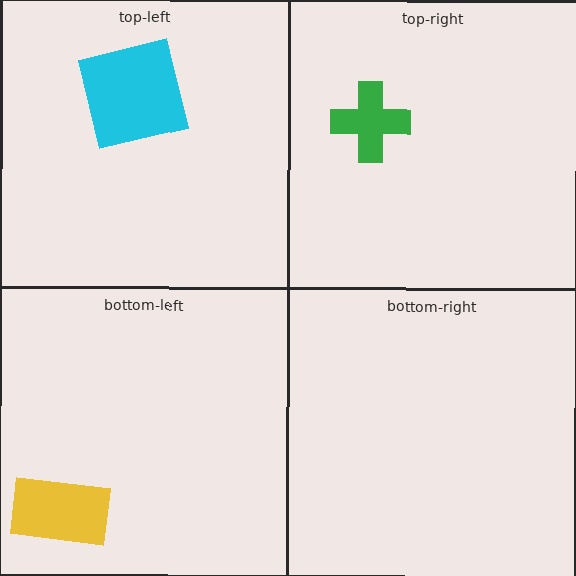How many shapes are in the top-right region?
1.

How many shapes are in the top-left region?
1.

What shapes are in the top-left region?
The cyan square.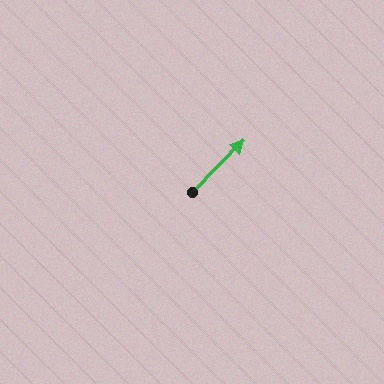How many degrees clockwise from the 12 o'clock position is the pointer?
Approximately 45 degrees.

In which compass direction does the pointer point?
Northeast.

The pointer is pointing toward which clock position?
Roughly 1 o'clock.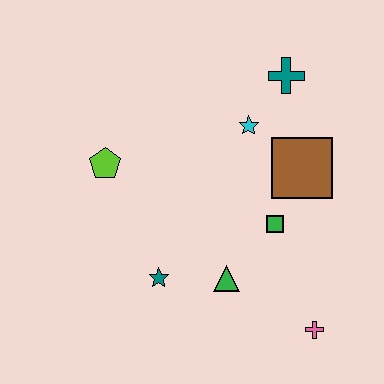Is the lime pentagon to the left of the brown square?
Yes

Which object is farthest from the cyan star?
The pink cross is farthest from the cyan star.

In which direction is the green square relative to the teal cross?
The green square is below the teal cross.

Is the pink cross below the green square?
Yes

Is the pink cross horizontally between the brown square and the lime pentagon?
No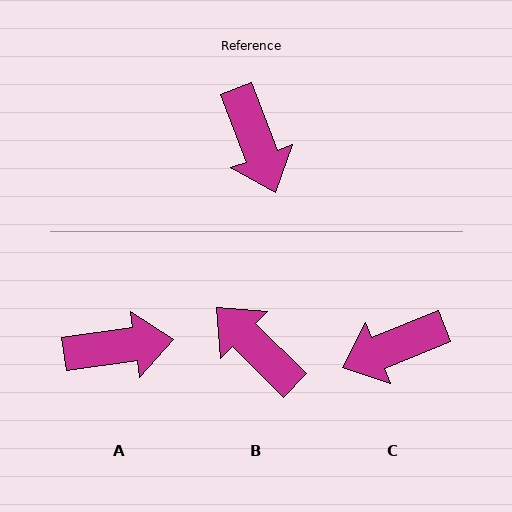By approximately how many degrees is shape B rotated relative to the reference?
Approximately 156 degrees clockwise.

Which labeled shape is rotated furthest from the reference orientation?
B, about 156 degrees away.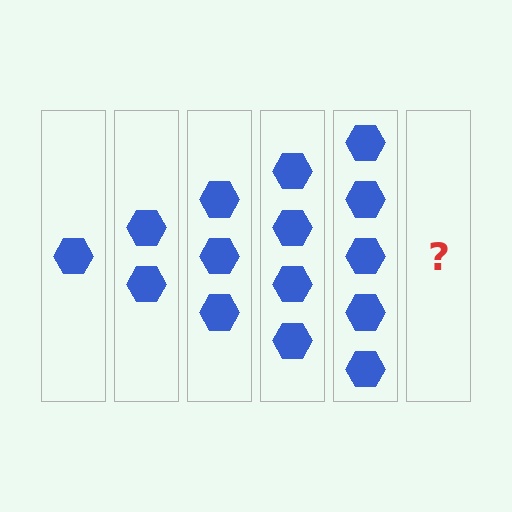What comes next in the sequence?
The next element should be 6 hexagons.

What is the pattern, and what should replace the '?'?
The pattern is that each step adds one more hexagon. The '?' should be 6 hexagons.